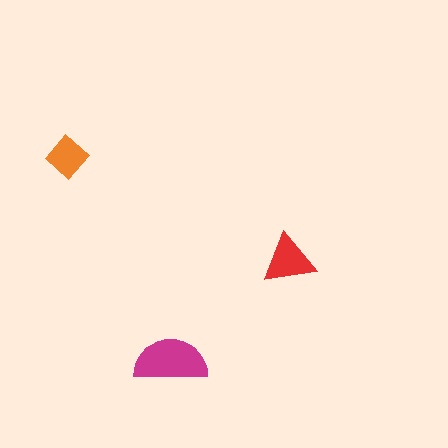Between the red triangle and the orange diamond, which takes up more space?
The red triangle.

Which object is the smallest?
The orange diamond.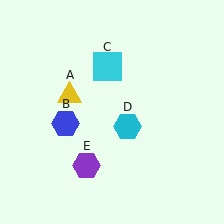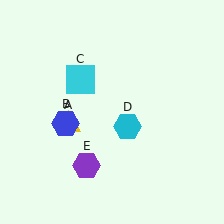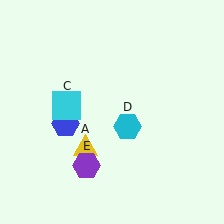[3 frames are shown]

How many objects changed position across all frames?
2 objects changed position: yellow triangle (object A), cyan square (object C).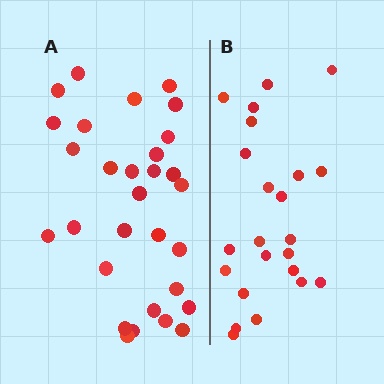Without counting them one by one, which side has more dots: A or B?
Region A (the left region) has more dots.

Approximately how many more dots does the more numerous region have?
Region A has roughly 8 or so more dots than region B.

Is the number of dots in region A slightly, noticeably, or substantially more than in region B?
Region A has noticeably more, but not dramatically so. The ratio is roughly 1.3 to 1.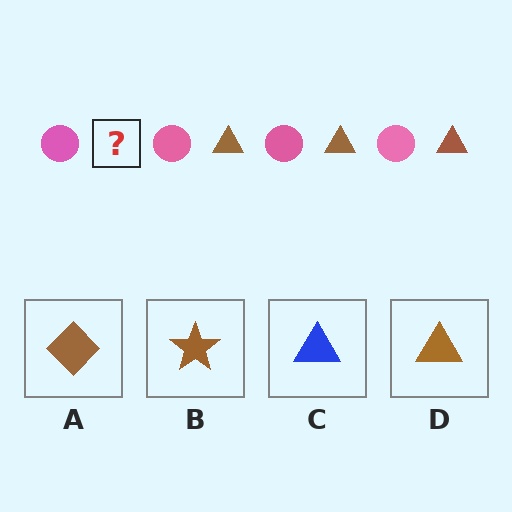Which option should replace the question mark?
Option D.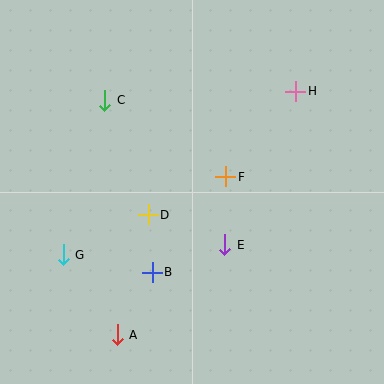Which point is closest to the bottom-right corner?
Point E is closest to the bottom-right corner.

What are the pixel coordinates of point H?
Point H is at (296, 91).